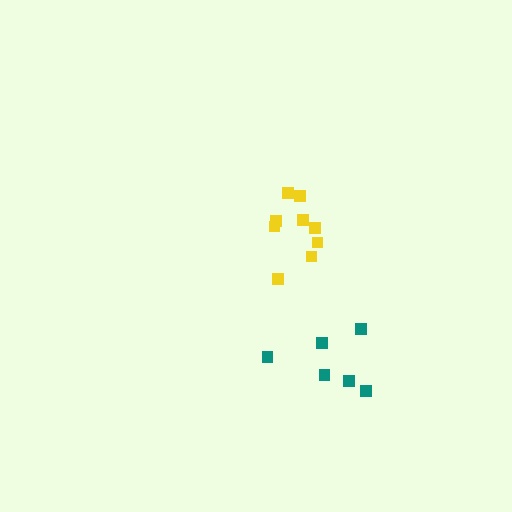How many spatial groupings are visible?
There are 2 spatial groupings.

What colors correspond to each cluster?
The clusters are colored: teal, yellow.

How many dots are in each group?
Group 1: 6 dots, Group 2: 9 dots (15 total).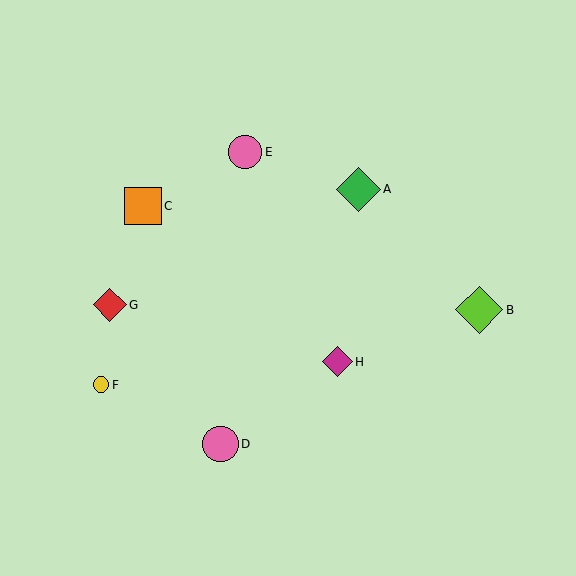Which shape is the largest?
The lime diamond (labeled B) is the largest.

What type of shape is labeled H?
Shape H is a magenta diamond.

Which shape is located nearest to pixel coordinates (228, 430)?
The pink circle (labeled D) at (220, 444) is nearest to that location.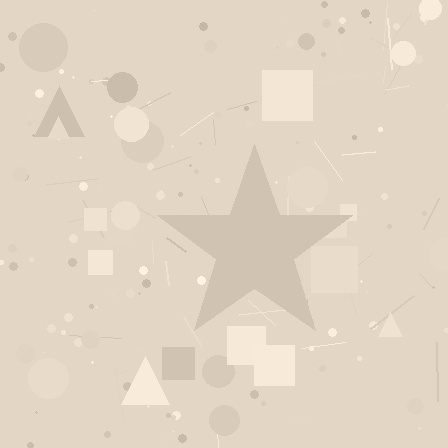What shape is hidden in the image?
A star is hidden in the image.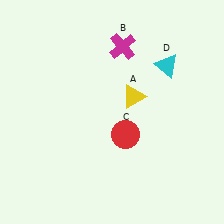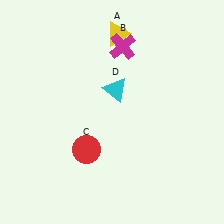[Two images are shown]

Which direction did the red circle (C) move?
The red circle (C) moved left.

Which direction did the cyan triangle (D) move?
The cyan triangle (D) moved left.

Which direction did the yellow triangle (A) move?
The yellow triangle (A) moved up.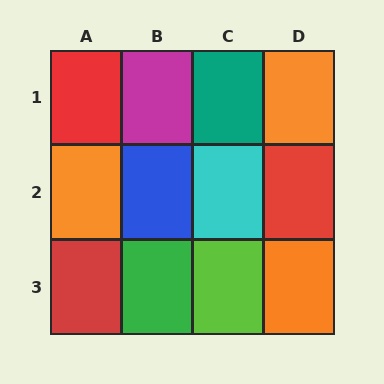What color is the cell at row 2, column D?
Red.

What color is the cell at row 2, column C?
Cyan.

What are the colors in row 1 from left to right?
Red, magenta, teal, orange.